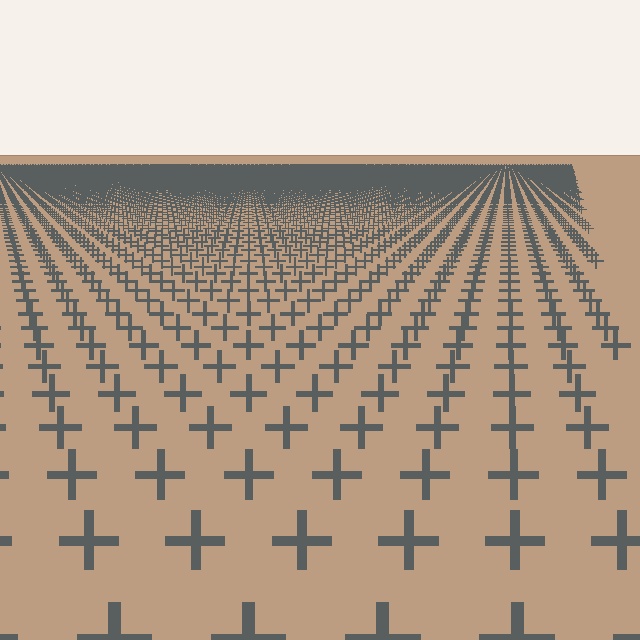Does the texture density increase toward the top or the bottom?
Density increases toward the top.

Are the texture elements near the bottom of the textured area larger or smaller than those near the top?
Larger. Near the bottom, elements are closer to the viewer and appear at a bigger on-screen size.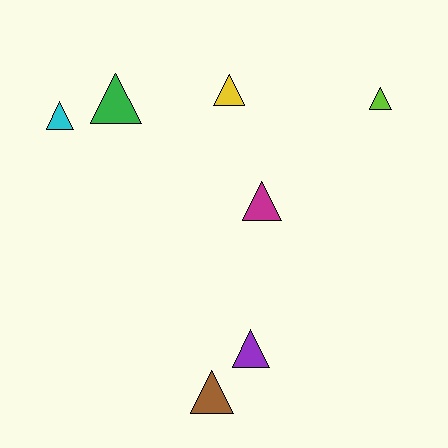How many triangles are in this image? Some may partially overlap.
There are 7 triangles.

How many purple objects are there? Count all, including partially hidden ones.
There is 1 purple object.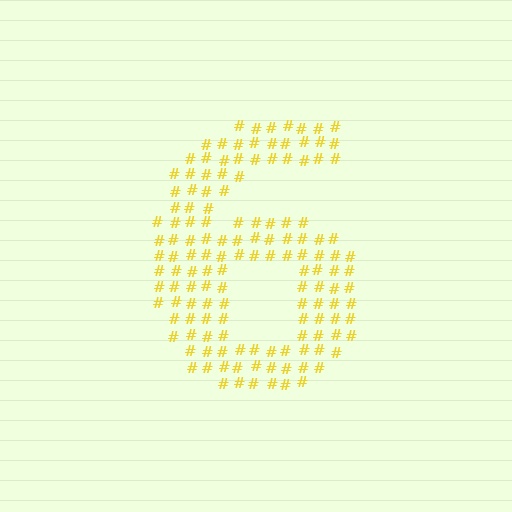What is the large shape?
The large shape is the digit 6.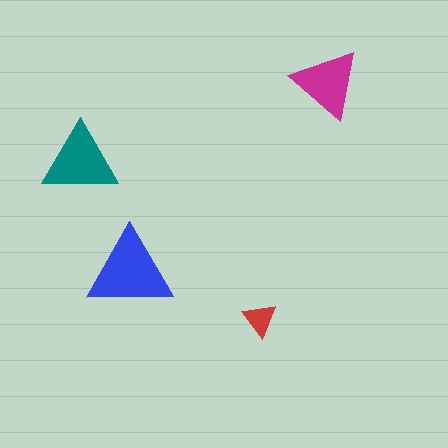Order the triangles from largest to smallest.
the blue one, the teal one, the magenta one, the red one.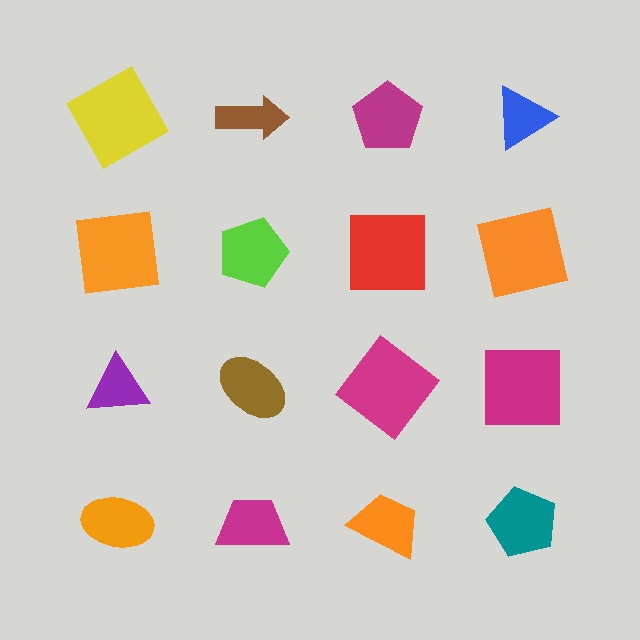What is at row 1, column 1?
A yellow square.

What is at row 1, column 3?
A magenta pentagon.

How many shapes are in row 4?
4 shapes.